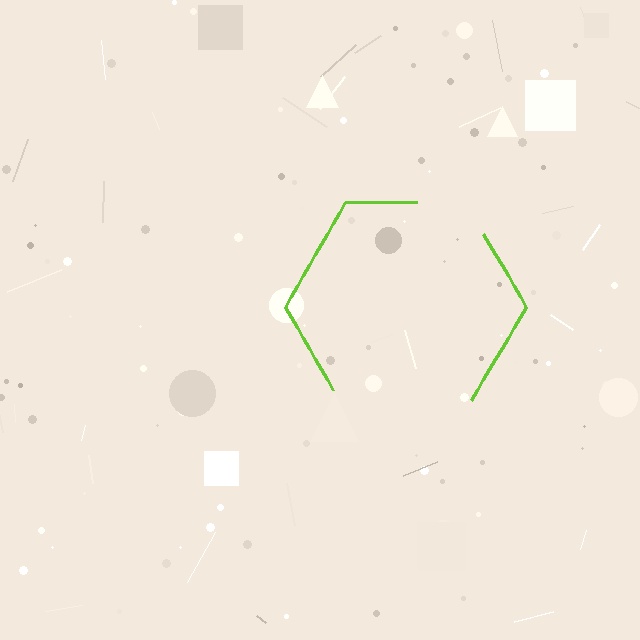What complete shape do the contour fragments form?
The contour fragments form a hexagon.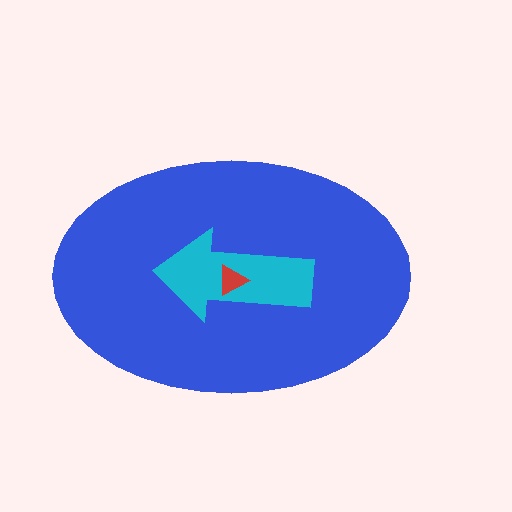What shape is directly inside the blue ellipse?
The cyan arrow.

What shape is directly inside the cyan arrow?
The red triangle.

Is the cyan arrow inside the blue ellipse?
Yes.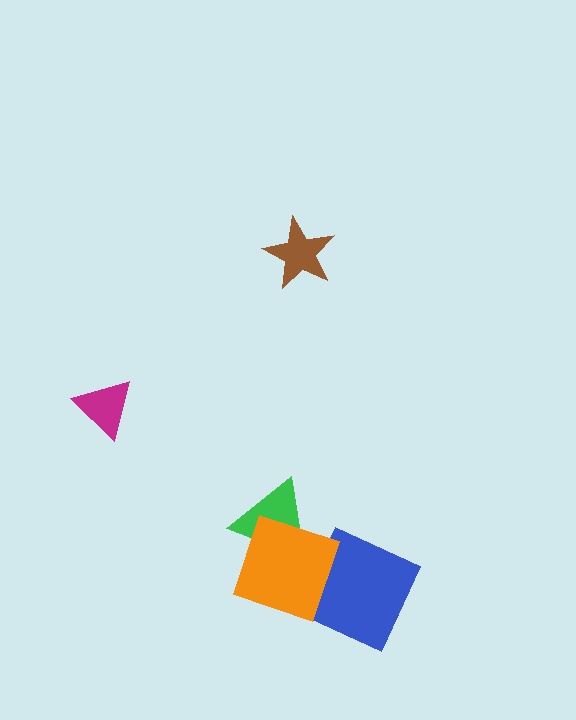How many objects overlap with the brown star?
0 objects overlap with the brown star.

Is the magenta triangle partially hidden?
No, no other shape covers it.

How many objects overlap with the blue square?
1 object overlaps with the blue square.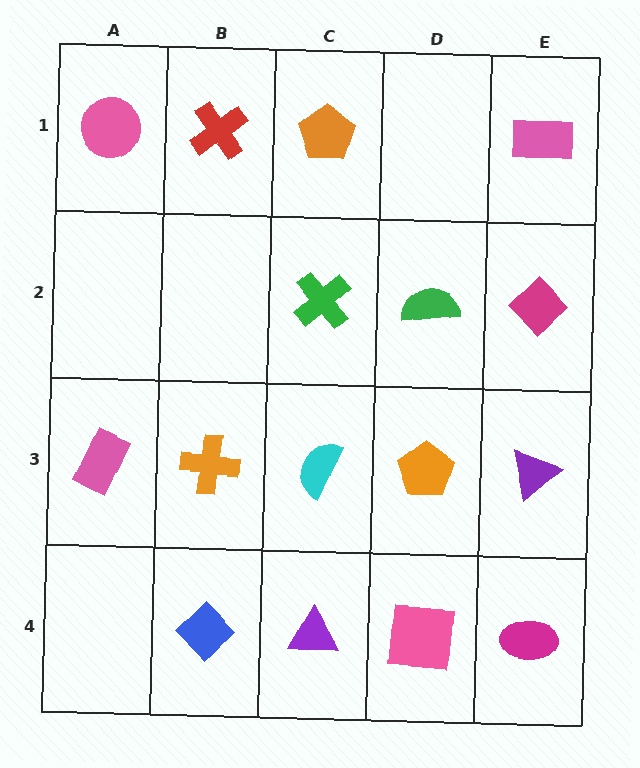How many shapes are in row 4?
4 shapes.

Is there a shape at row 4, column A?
No, that cell is empty.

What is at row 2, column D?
A green semicircle.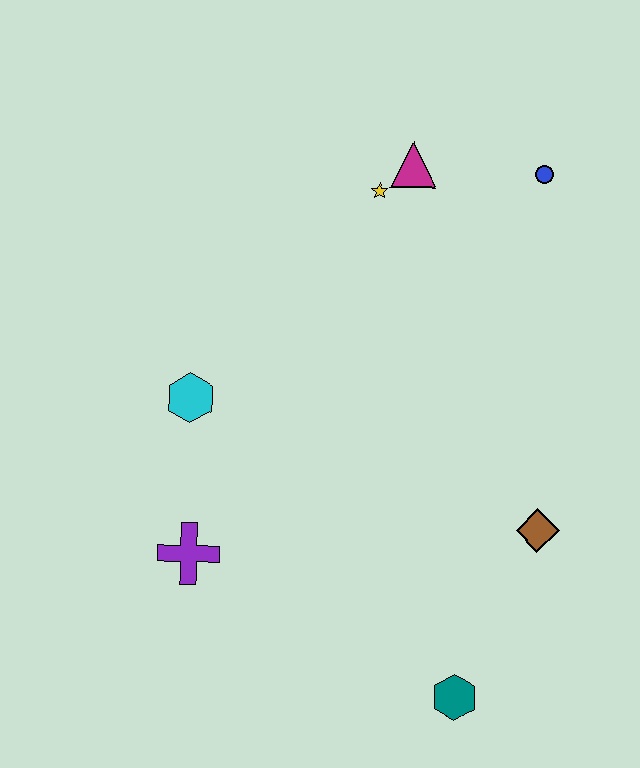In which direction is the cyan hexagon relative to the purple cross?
The cyan hexagon is above the purple cross.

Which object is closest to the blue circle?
The magenta triangle is closest to the blue circle.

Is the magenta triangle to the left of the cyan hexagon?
No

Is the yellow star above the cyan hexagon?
Yes